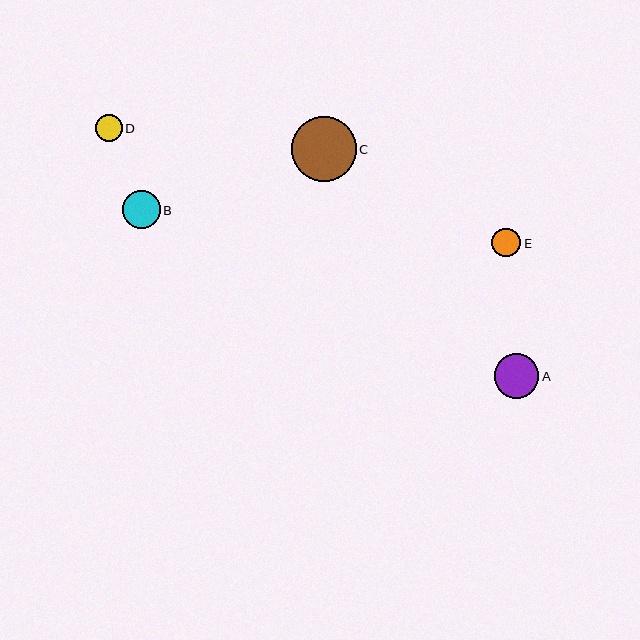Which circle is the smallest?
Circle D is the smallest with a size of approximately 26 pixels.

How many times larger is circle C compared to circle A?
Circle C is approximately 1.4 times the size of circle A.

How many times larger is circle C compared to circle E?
Circle C is approximately 2.3 times the size of circle E.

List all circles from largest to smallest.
From largest to smallest: C, A, B, E, D.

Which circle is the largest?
Circle C is the largest with a size of approximately 65 pixels.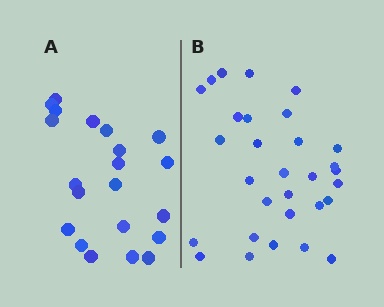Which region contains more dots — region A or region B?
Region B (the right region) has more dots.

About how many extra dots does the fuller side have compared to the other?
Region B has roughly 8 or so more dots than region A.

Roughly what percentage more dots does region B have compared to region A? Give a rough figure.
About 45% more.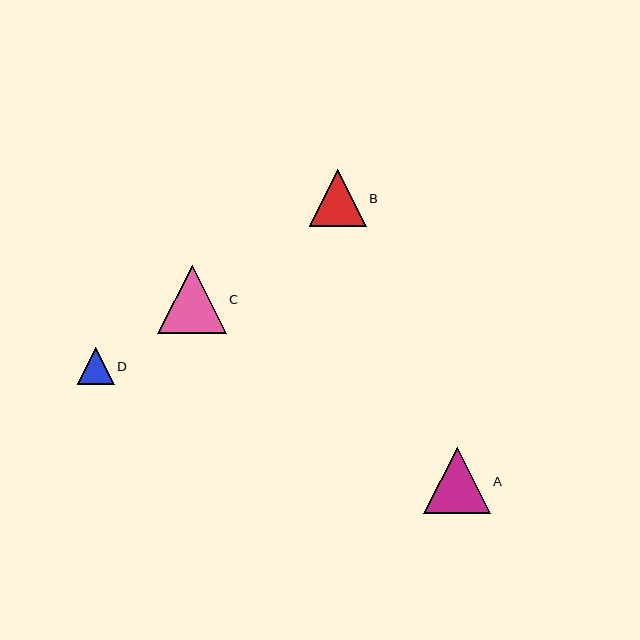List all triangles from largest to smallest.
From largest to smallest: C, A, B, D.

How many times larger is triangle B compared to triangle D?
Triangle B is approximately 1.5 times the size of triangle D.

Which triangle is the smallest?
Triangle D is the smallest with a size of approximately 37 pixels.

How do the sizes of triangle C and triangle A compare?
Triangle C and triangle A are approximately the same size.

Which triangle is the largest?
Triangle C is the largest with a size of approximately 69 pixels.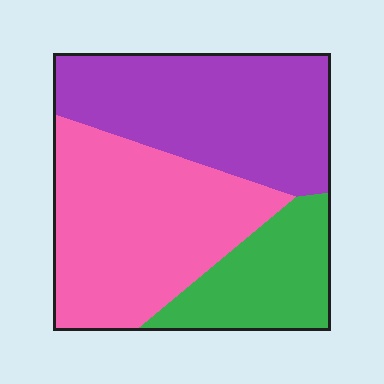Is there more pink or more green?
Pink.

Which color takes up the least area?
Green, at roughly 20%.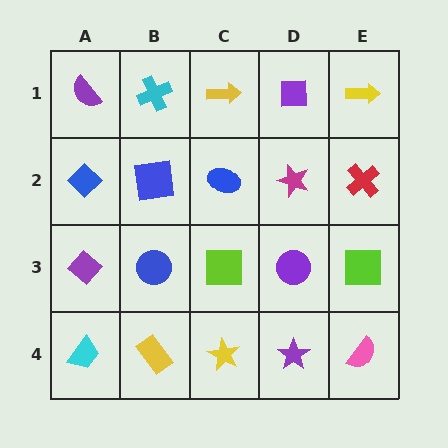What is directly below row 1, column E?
A red cross.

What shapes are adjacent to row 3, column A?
A blue diamond (row 2, column A), a cyan trapezoid (row 4, column A), a blue circle (row 3, column B).